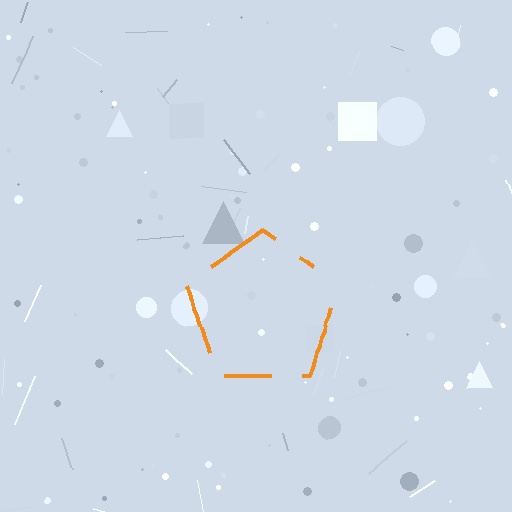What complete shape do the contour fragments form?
The contour fragments form a pentagon.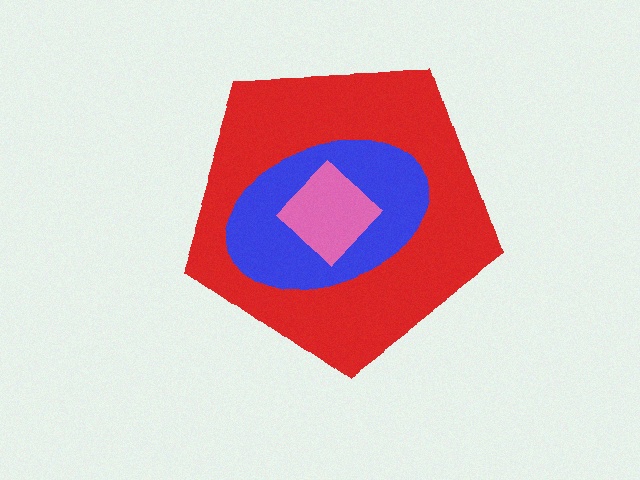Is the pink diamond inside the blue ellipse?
Yes.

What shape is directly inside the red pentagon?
The blue ellipse.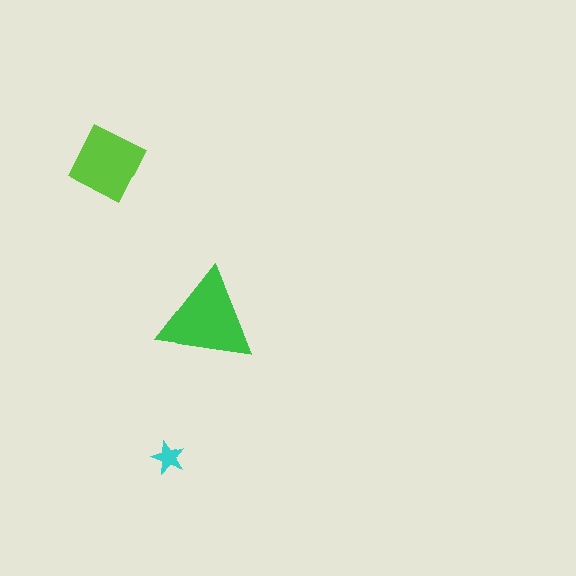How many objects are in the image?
There are 3 objects in the image.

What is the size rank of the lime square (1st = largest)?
2nd.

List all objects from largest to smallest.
The green triangle, the lime square, the cyan star.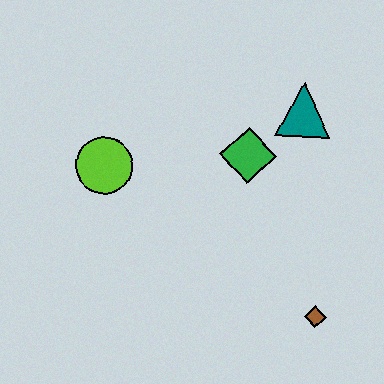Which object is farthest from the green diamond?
The brown diamond is farthest from the green diamond.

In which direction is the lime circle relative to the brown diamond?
The lime circle is to the left of the brown diamond.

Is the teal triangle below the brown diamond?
No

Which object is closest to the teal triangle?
The green diamond is closest to the teal triangle.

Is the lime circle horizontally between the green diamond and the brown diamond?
No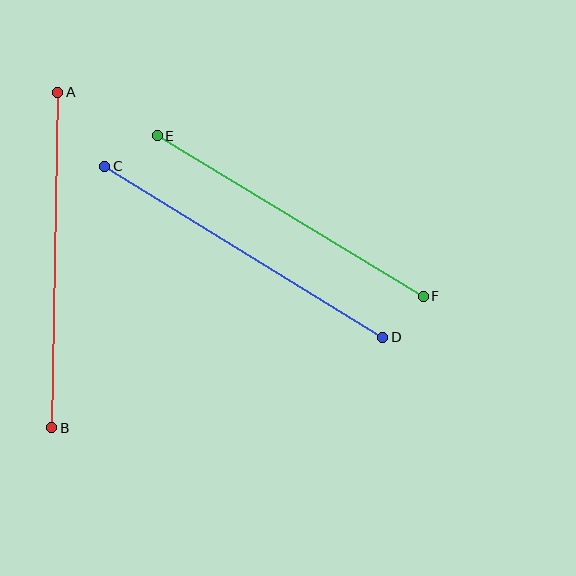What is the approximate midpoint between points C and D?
The midpoint is at approximately (244, 252) pixels.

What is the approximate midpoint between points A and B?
The midpoint is at approximately (55, 260) pixels.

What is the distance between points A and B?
The distance is approximately 336 pixels.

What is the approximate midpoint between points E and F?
The midpoint is at approximately (290, 216) pixels.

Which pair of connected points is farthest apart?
Points A and B are farthest apart.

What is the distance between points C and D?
The distance is approximately 326 pixels.